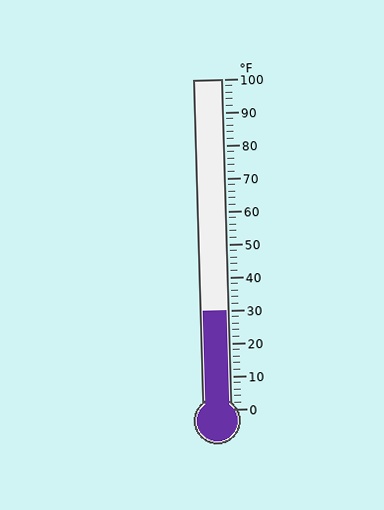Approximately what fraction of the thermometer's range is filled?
The thermometer is filled to approximately 30% of its range.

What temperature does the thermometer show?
The thermometer shows approximately 30°F.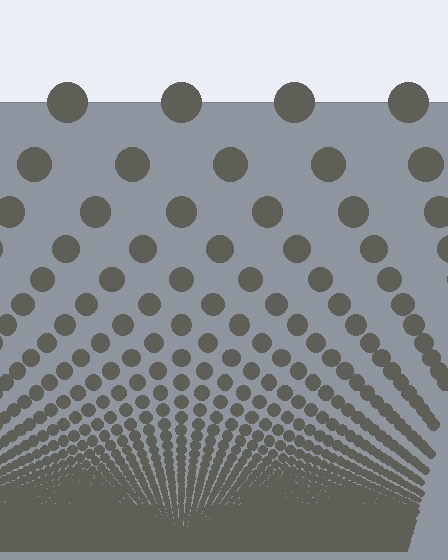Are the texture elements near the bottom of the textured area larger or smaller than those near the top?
Smaller. The gradient is inverted — elements near the bottom are smaller and denser.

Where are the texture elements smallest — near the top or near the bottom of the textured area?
Near the bottom.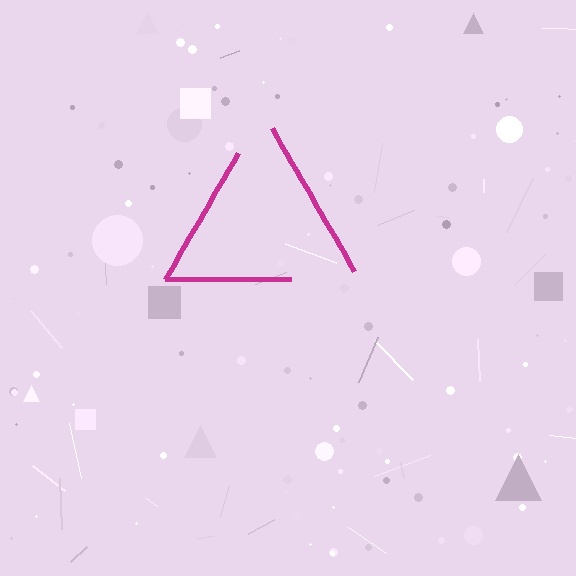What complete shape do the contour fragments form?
The contour fragments form a triangle.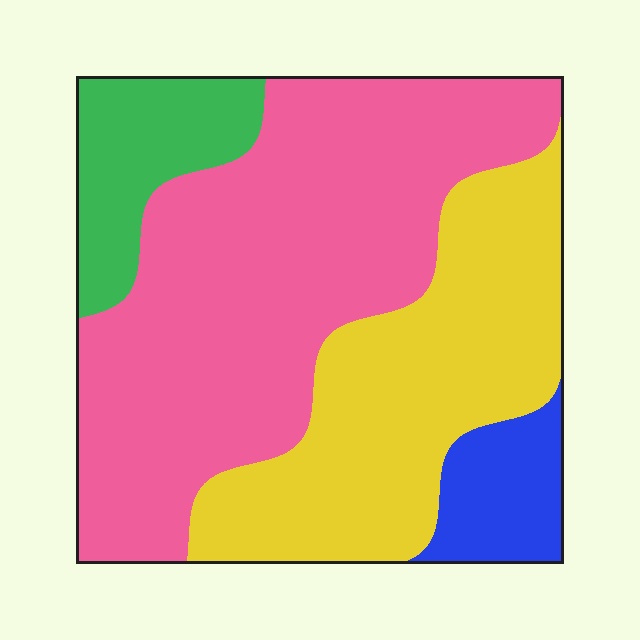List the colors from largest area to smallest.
From largest to smallest: pink, yellow, green, blue.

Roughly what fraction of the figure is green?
Green covers 11% of the figure.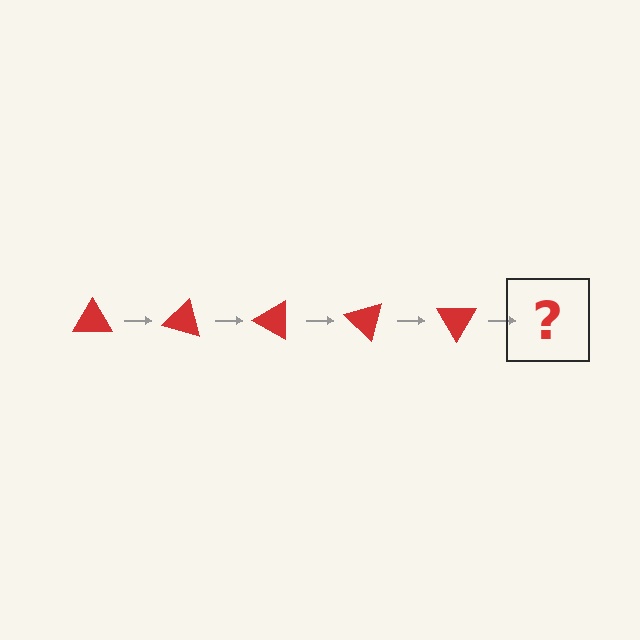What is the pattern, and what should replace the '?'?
The pattern is that the triangle rotates 15 degrees each step. The '?' should be a red triangle rotated 75 degrees.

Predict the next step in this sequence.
The next step is a red triangle rotated 75 degrees.